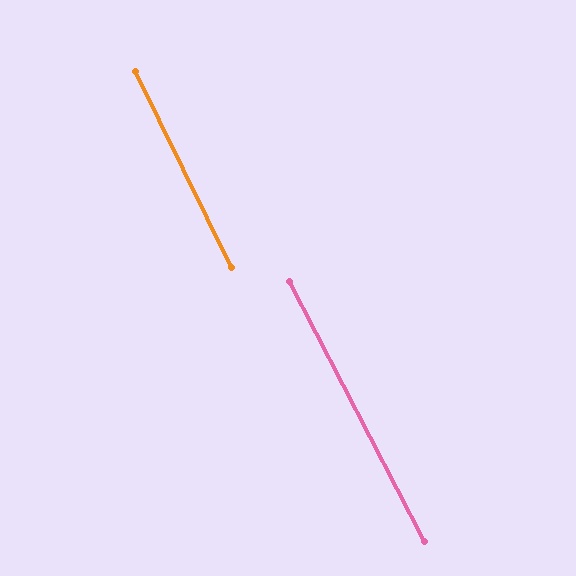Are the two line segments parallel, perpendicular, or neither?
Parallel — their directions differ by only 1.3°.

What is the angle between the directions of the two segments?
Approximately 1 degree.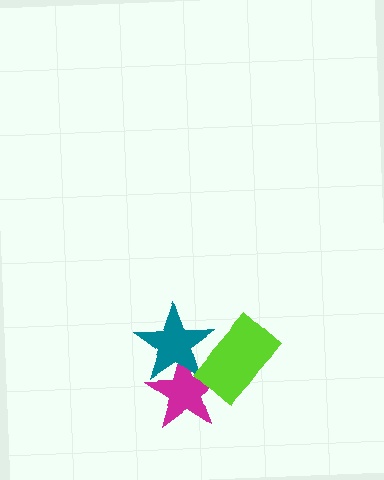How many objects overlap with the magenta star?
2 objects overlap with the magenta star.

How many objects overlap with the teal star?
2 objects overlap with the teal star.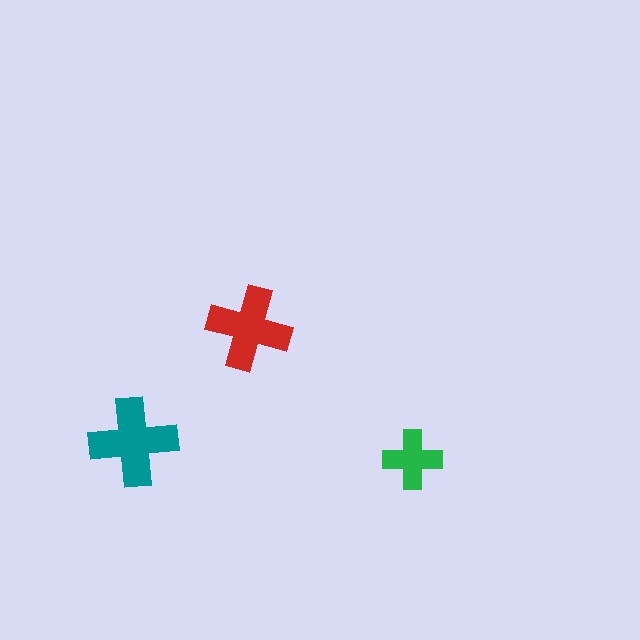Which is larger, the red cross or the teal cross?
The teal one.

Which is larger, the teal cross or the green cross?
The teal one.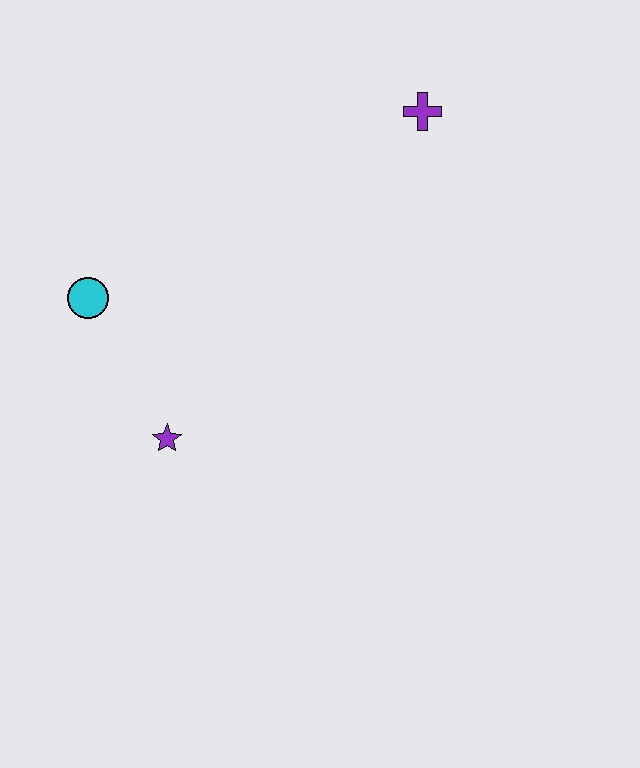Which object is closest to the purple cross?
The cyan circle is closest to the purple cross.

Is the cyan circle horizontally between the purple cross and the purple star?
No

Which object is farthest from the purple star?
The purple cross is farthest from the purple star.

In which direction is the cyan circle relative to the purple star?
The cyan circle is above the purple star.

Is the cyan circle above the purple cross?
No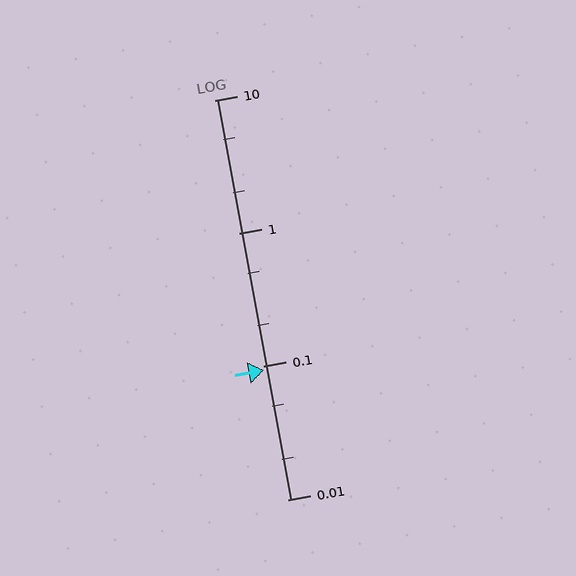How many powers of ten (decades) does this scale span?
The scale spans 3 decades, from 0.01 to 10.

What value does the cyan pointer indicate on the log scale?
The pointer indicates approximately 0.093.